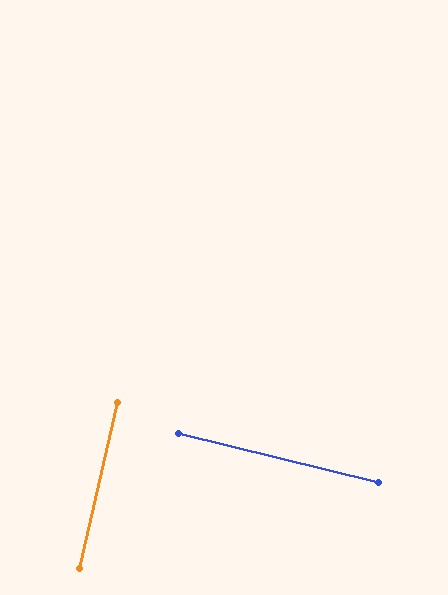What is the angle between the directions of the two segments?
Approximately 89 degrees.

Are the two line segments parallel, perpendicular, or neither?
Perpendicular — they meet at approximately 89°.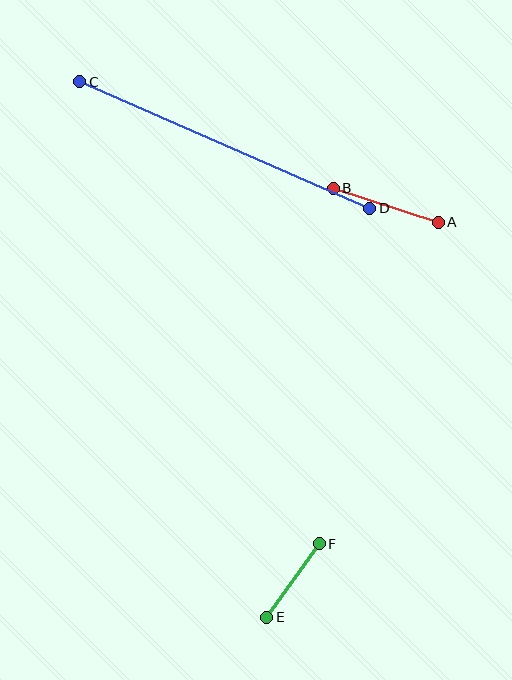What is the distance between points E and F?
The distance is approximately 90 pixels.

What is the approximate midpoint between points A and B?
The midpoint is at approximately (386, 205) pixels.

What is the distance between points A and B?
The distance is approximately 110 pixels.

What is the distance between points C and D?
The distance is approximately 316 pixels.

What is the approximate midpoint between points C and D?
The midpoint is at approximately (225, 145) pixels.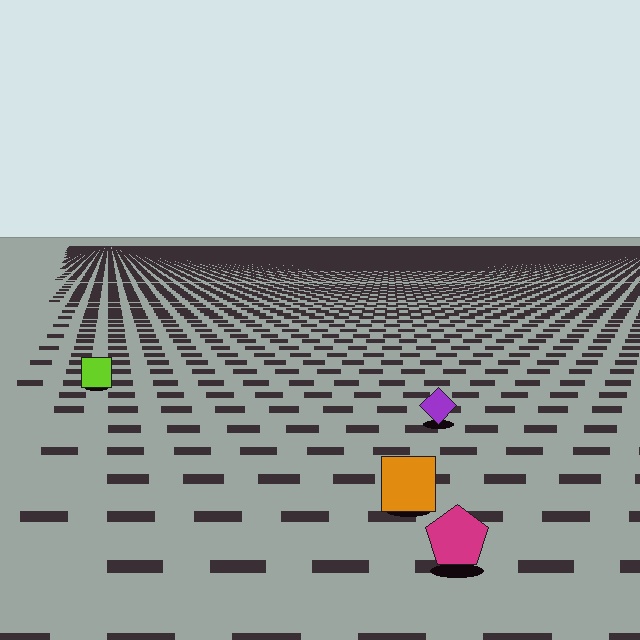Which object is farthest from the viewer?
The lime square is farthest from the viewer. It appears smaller and the ground texture around it is denser.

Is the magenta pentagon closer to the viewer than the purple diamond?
Yes. The magenta pentagon is closer — you can tell from the texture gradient: the ground texture is coarser near it.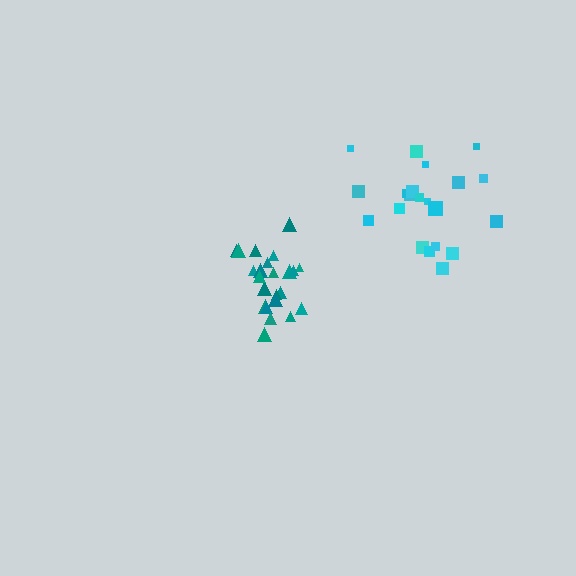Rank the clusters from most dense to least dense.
teal, cyan.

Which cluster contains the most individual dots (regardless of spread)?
Teal (23).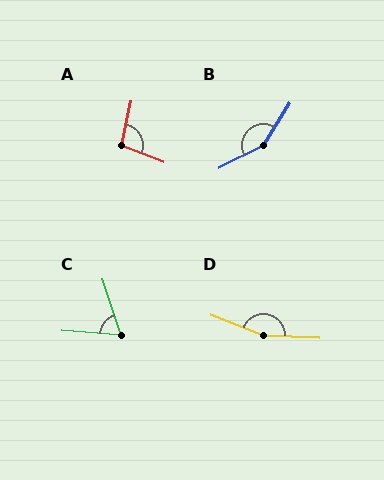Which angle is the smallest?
C, at approximately 68 degrees.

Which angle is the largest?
D, at approximately 161 degrees.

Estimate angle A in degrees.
Approximately 99 degrees.